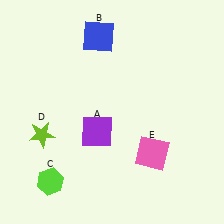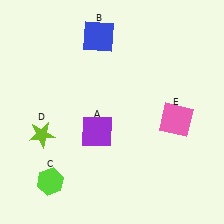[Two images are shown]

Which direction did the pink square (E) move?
The pink square (E) moved up.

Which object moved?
The pink square (E) moved up.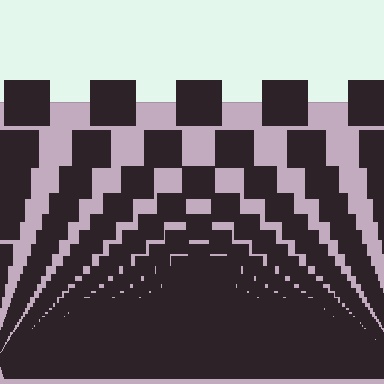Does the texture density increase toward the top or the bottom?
Density increases toward the bottom.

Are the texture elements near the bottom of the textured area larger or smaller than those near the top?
Smaller. The gradient is inverted — elements near the bottom are smaller and denser.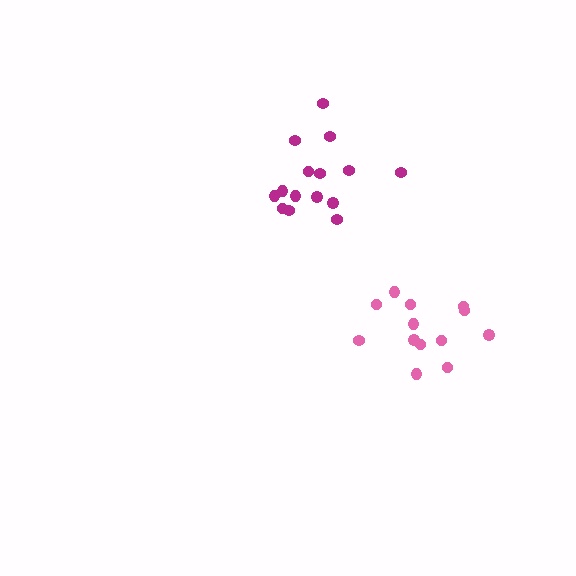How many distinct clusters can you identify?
There are 2 distinct clusters.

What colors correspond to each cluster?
The clusters are colored: magenta, pink.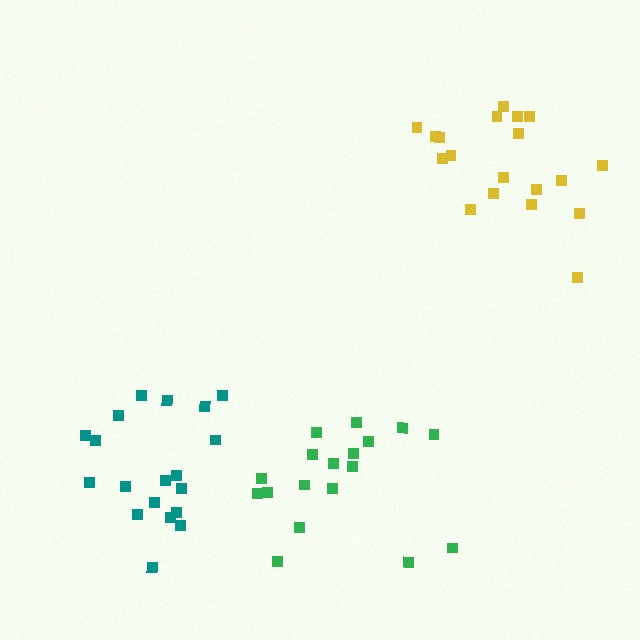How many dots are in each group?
Group 1: 18 dots, Group 2: 19 dots, Group 3: 19 dots (56 total).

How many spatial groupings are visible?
There are 3 spatial groupings.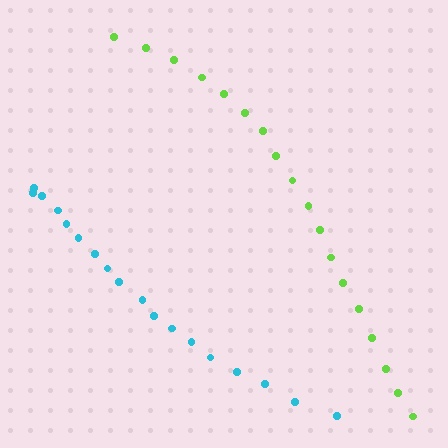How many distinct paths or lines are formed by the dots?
There are 2 distinct paths.